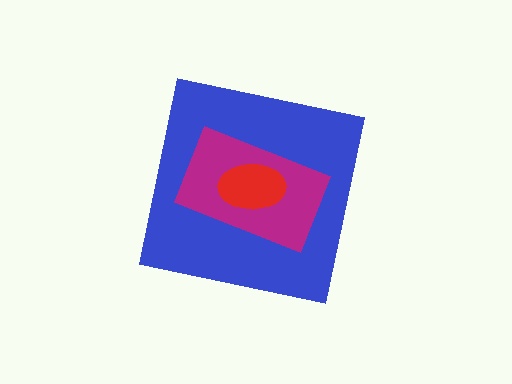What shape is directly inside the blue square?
The magenta rectangle.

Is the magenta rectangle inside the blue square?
Yes.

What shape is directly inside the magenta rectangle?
The red ellipse.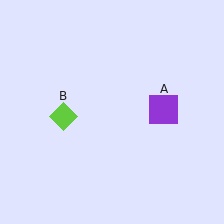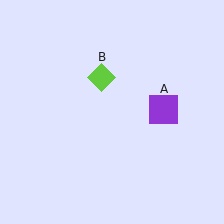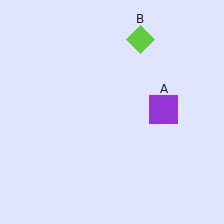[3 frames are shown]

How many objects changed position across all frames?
1 object changed position: lime diamond (object B).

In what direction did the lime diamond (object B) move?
The lime diamond (object B) moved up and to the right.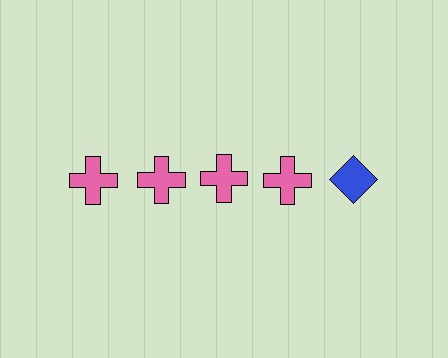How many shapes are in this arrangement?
There are 5 shapes arranged in a grid pattern.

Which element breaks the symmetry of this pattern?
The blue diamond in the top row, rightmost column breaks the symmetry. All other shapes are pink crosses.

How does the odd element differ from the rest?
It differs in both color (blue instead of pink) and shape (diamond instead of cross).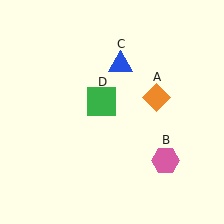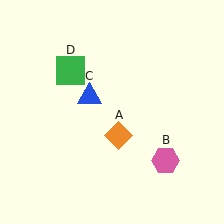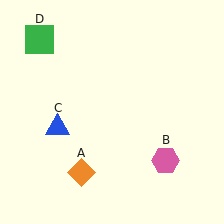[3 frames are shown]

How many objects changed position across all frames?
3 objects changed position: orange diamond (object A), blue triangle (object C), green square (object D).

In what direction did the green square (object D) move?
The green square (object D) moved up and to the left.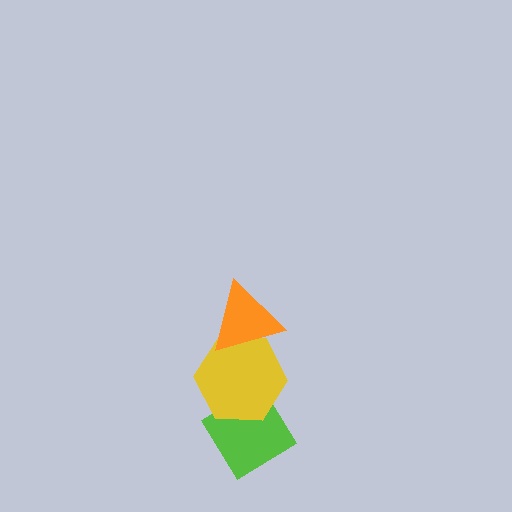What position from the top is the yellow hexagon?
The yellow hexagon is 2nd from the top.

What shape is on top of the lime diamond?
The yellow hexagon is on top of the lime diamond.